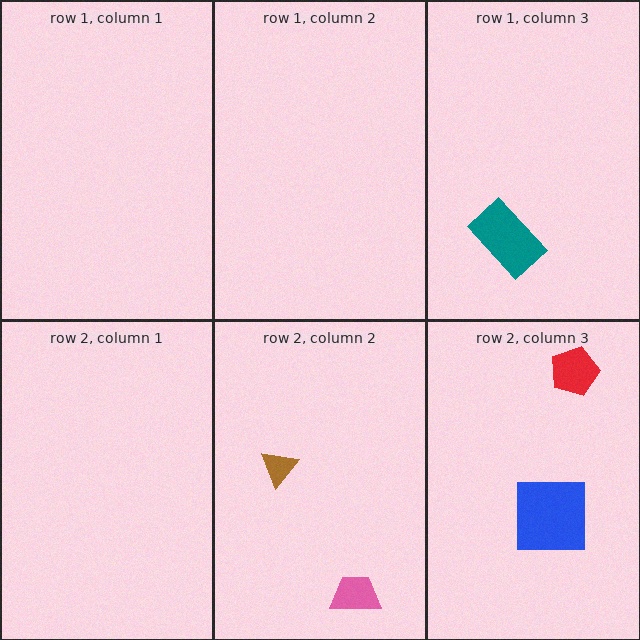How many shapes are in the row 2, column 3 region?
2.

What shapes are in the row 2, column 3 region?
The red pentagon, the blue square.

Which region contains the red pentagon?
The row 2, column 3 region.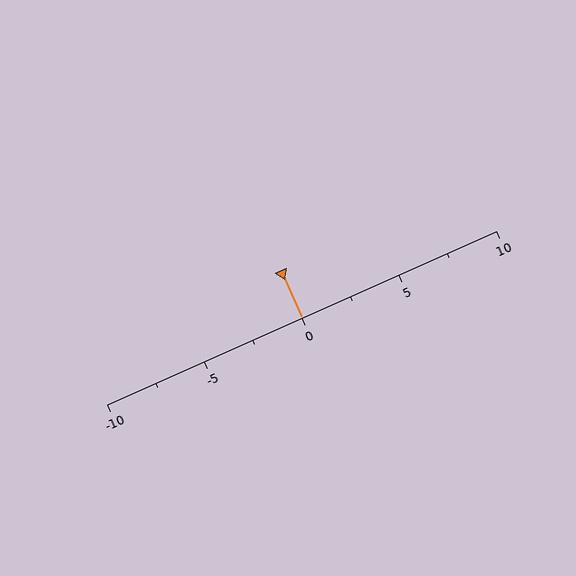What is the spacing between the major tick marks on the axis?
The major ticks are spaced 5 apart.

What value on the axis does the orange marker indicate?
The marker indicates approximately 0.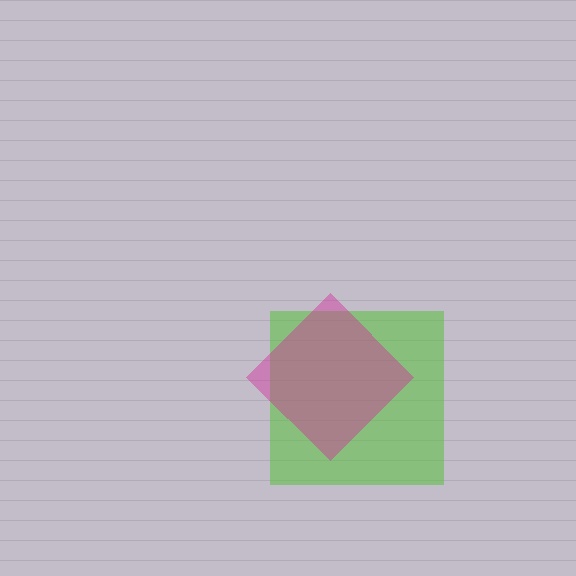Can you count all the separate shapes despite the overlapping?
Yes, there are 2 separate shapes.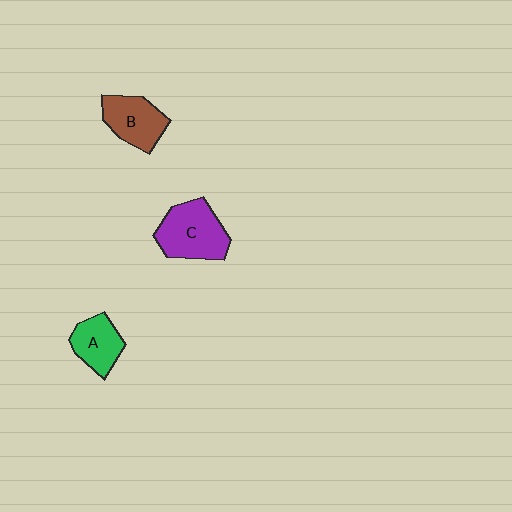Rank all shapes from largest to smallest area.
From largest to smallest: C (purple), B (brown), A (green).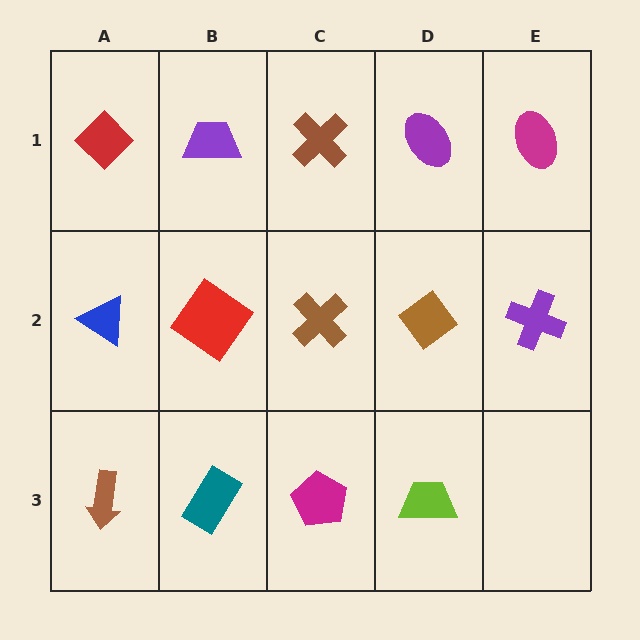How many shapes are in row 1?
5 shapes.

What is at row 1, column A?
A red diamond.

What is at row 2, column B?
A red diamond.